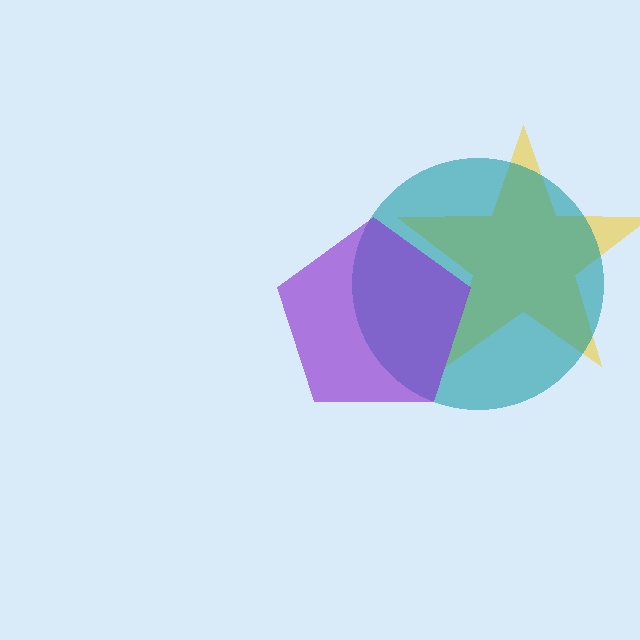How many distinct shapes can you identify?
There are 3 distinct shapes: a yellow star, a teal circle, a purple pentagon.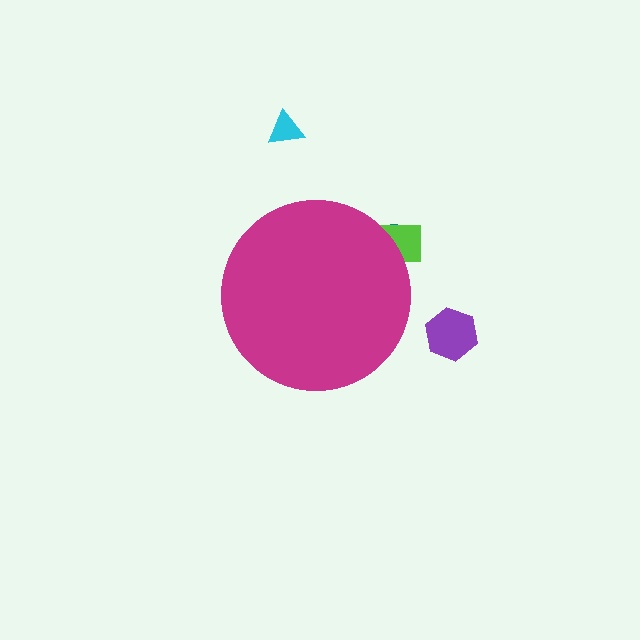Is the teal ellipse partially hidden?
Yes, the teal ellipse is partially hidden behind the magenta circle.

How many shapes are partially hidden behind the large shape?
2 shapes are partially hidden.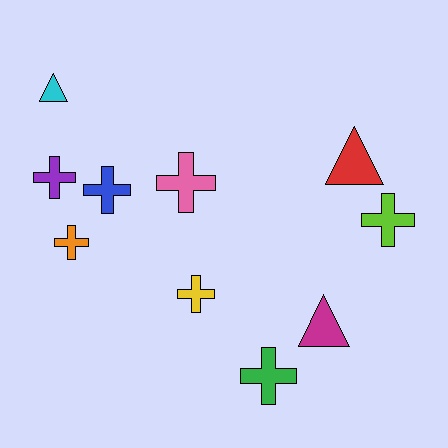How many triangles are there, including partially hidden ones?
There are 3 triangles.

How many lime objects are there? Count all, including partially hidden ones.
There is 1 lime object.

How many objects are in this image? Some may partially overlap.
There are 10 objects.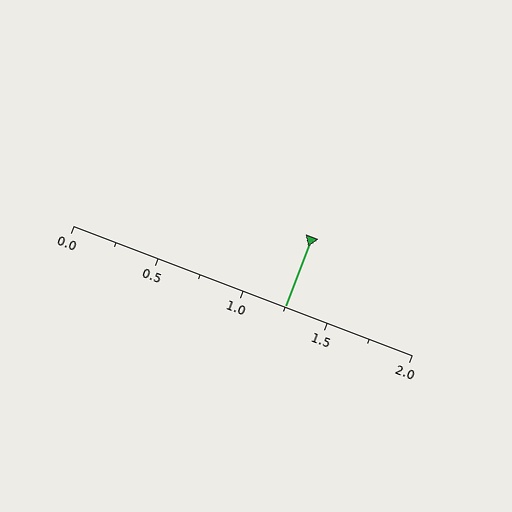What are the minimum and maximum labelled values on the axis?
The axis runs from 0.0 to 2.0.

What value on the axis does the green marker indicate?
The marker indicates approximately 1.25.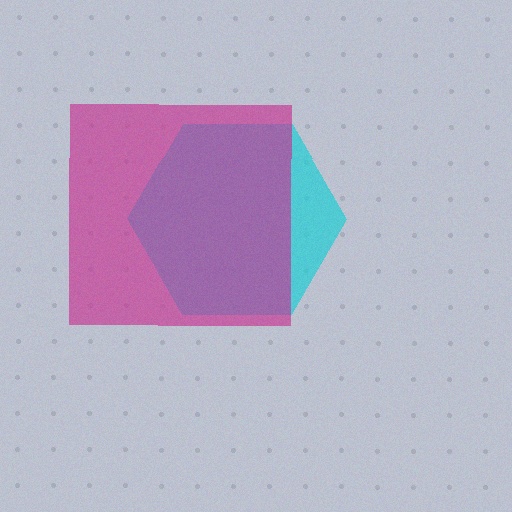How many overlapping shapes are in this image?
There are 2 overlapping shapes in the image.